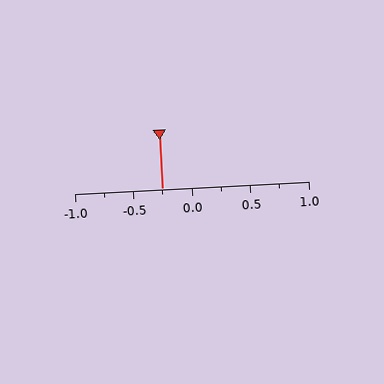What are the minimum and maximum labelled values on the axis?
The axis runs from -1.0 to 1.0.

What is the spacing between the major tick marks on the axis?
The major ticks are spaced 0.5 apart.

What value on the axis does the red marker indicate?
The marker indicates approximately -0.25.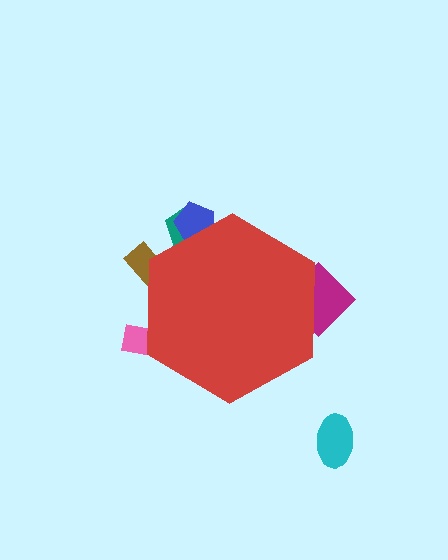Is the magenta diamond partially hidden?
Yes, the magenta diamond is partially hidden behind the red hexagon.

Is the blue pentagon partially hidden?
Yes, the blue pentagon is partially hidden behind the red hexagon.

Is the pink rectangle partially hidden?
Yes, the pink rectangle is partially hidden behind the red hexagon.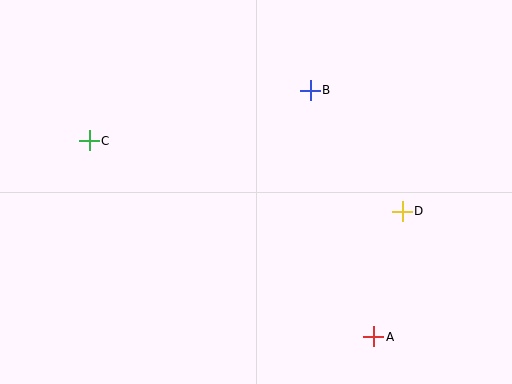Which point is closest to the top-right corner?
Point B is closest to the top-right corner.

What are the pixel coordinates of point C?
Point C is at (89, 141).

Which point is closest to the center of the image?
Point B at (310, 90) is closest to the center.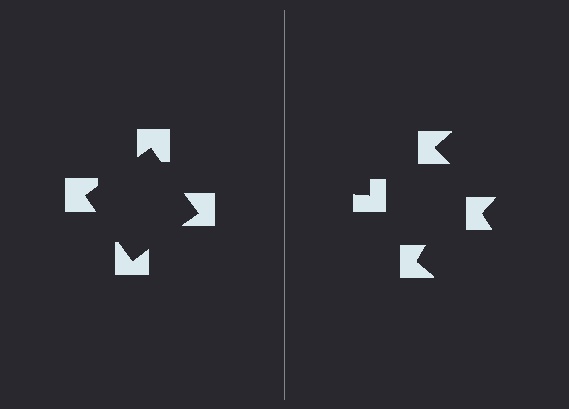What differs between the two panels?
The notched squares are positioned identically on both sides; only the wedge orientations differ. On the left they align to a square; on the right they are misaligned.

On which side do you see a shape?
An illusory square appears on the left side. On the right side the wedge cuts are rotated, so no coherent shape forms.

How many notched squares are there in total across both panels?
8 — 4 on each side.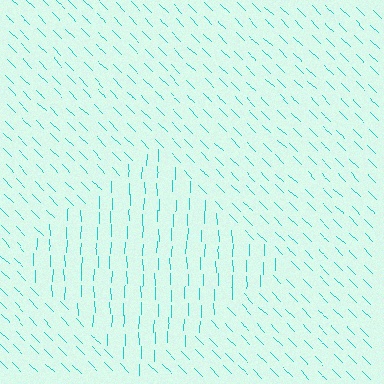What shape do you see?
I see a diamond.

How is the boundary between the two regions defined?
The boundary is defined purely by a change in line orientation (approximately 45 degrees difference). All lines are the same color and thickness.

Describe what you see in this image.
The image is filled with small cyan line segments. A diamond region in the image has lines oriented differently from the surrounding lines, creating a visible texture boundary.